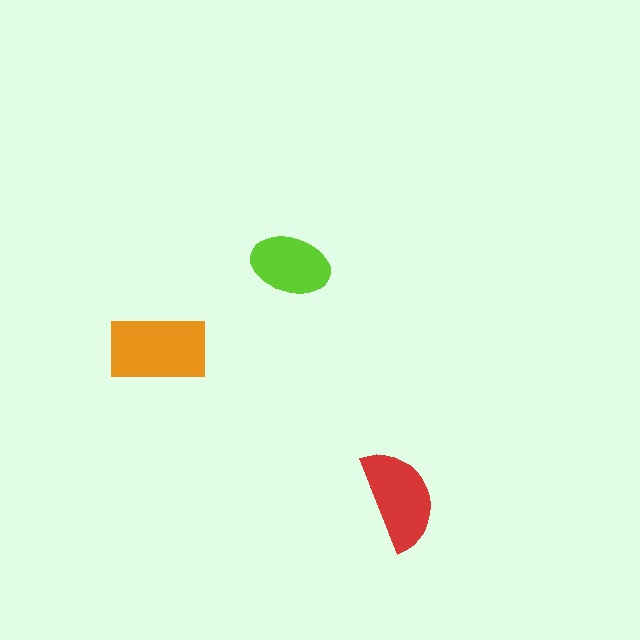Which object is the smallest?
The lime ellipse.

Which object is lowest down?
The red semicircle is bottommost.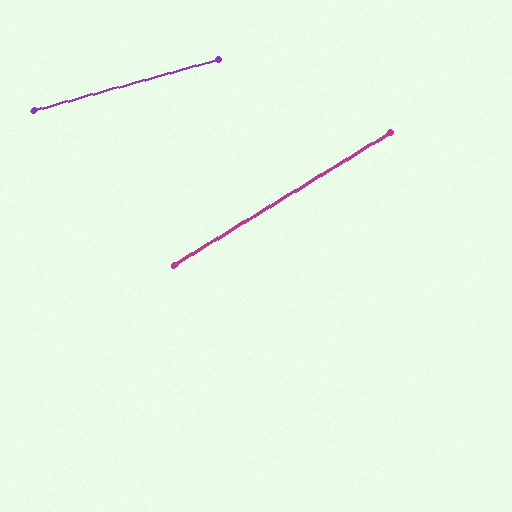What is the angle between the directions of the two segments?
Approximately 16 degrees.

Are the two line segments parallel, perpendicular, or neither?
Neither parallel nor perpendicular — they differ by about 16°.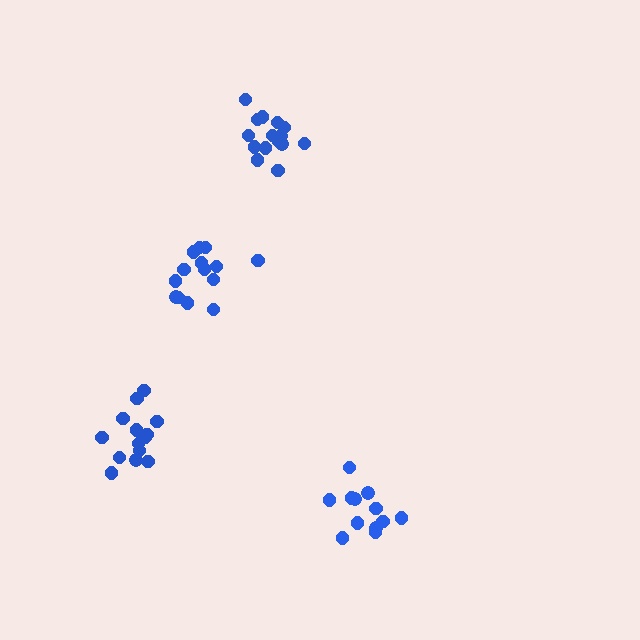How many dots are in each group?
Group 1: 14 dots, Group 2: 15 dots, Group 3: 12 dots, Group 4: 14 dots (55 total).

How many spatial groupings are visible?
There are 4 spatial groupings.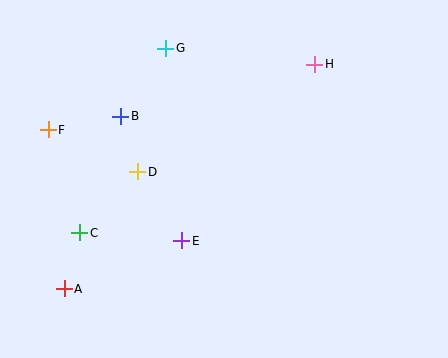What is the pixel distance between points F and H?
The distance between F and H is 274 pixels.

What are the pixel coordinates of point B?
Point B is at (121, 117).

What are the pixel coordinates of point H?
Point H is at (314, 64).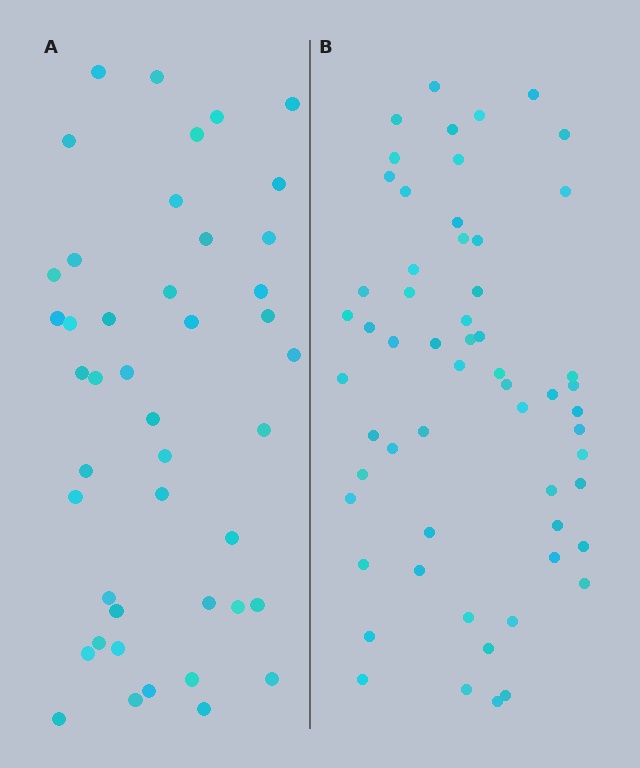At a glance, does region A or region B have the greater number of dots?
Region B (the right region) has more dots.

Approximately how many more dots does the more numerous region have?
Region B has approximately 15 more dots than region A.